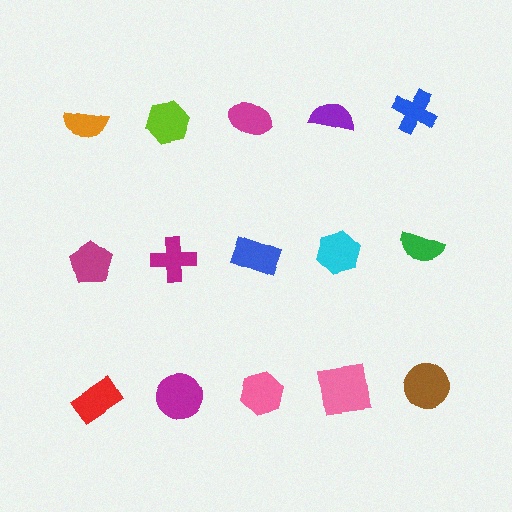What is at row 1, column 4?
A purple semicircle.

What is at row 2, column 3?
A blue rectangle.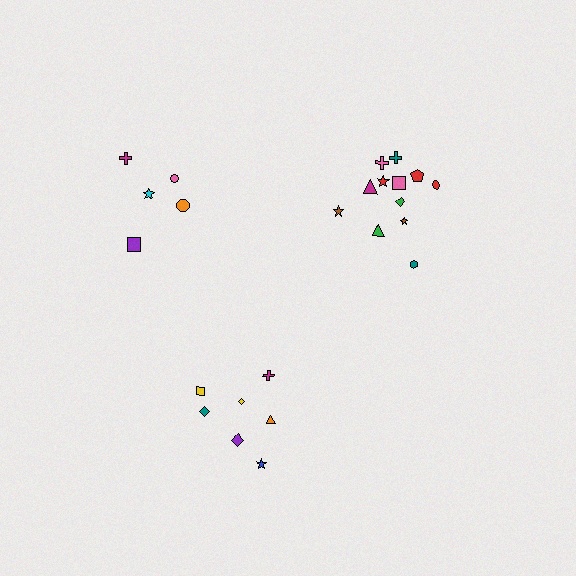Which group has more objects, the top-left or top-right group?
The top-right group.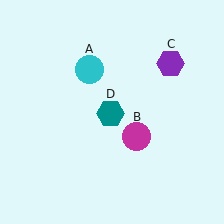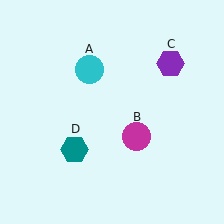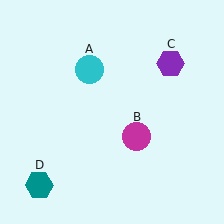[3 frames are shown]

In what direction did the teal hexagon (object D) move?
The teal hexagon (object D) moved down and to the left.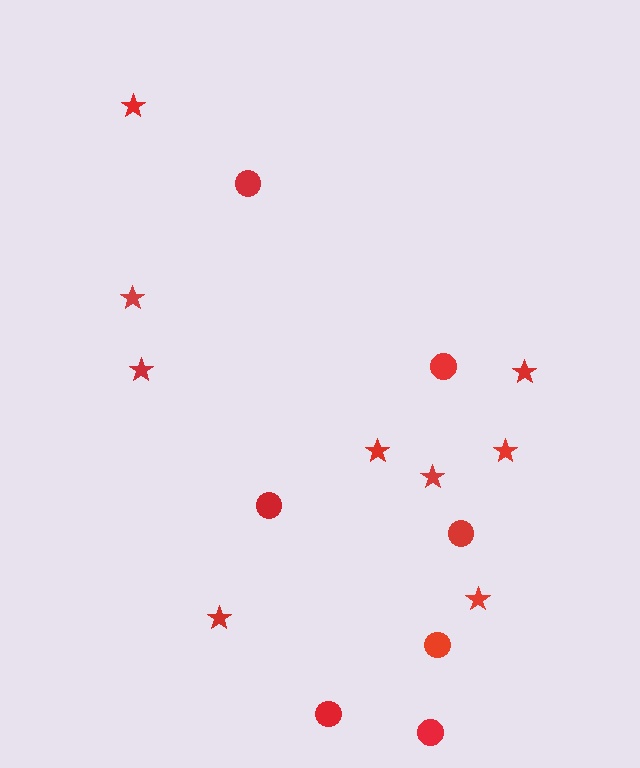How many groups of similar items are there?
There are 2 groups: one group of stars (9) and one group of circles (7).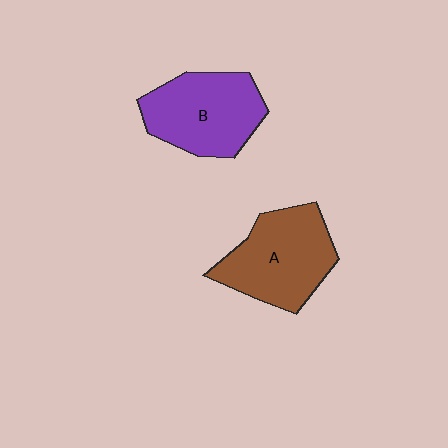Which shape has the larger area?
Shape A (brown).